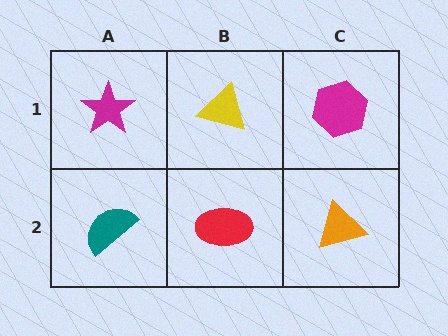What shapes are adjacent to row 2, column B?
A yellow triangle (row 1, column B), a teal semicircle (row 2, column A), an orange triangle (row 2, column C).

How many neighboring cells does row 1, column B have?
3.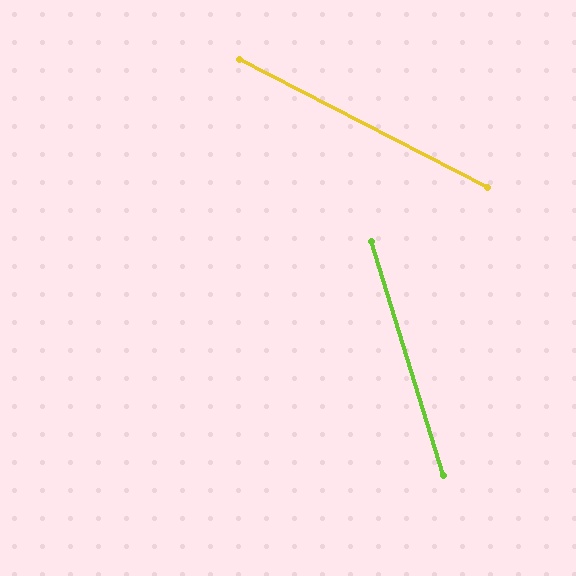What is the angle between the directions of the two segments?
Approximately 46 degrees.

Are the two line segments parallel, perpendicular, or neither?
Neither parallel nor perpendicular — they differ by about 46°.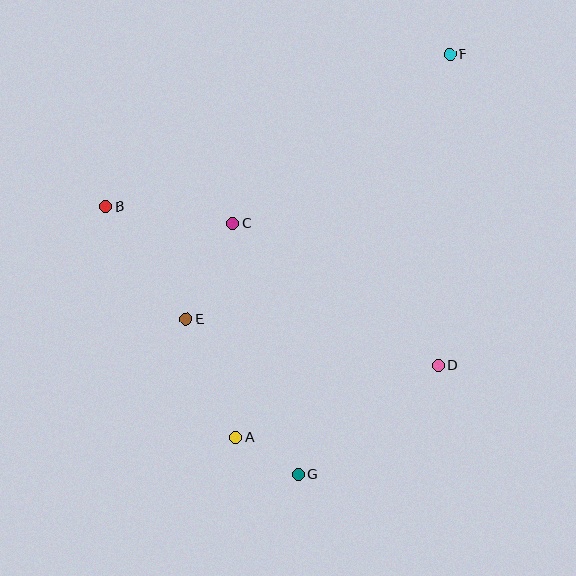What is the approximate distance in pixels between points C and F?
The distance between C and F is approximately 275 pixels.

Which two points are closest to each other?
Points A and G are closest to each other.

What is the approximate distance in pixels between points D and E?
The distance between D and E is approximately 256 pixels.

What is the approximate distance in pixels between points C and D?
The distance between C and D is approximately 250 pixels.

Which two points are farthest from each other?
Points F and G are farthest from each other.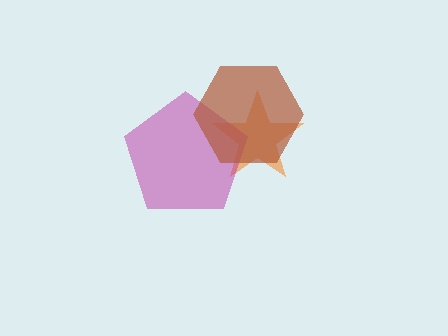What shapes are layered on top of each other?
The layered shapes are: an orange star, a magenta pentagon, a brown hexagon.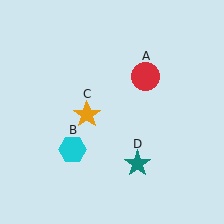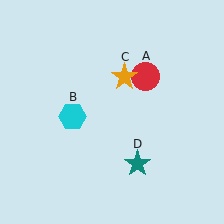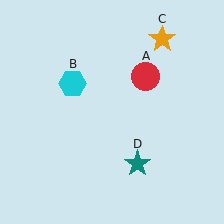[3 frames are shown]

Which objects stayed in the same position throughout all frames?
Red circle (object A) and teal star (object D) remained stationary.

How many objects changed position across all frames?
2 objects changed position: cyan hexagon (object B), orange star (object C).